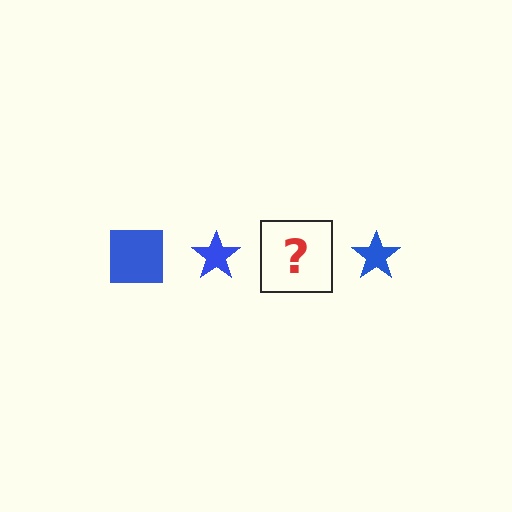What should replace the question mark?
The question mark should be replaced with a blue square.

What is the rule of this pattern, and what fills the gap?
The rule is that the pattern cycles through square, star shapes in blue. The gap should be filled with a blue square.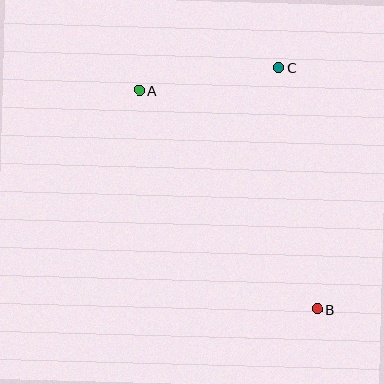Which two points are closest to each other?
Points A and C are closest to each other.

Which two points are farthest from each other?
Points A and B are farthest from each other.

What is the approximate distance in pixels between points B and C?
The distance between B and C is approximately 244 pixels.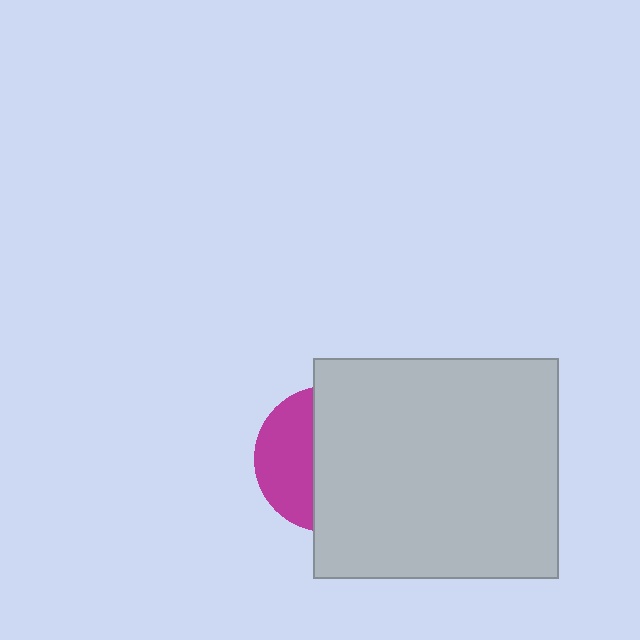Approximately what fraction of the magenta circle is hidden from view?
Roughly 62% of the magenta circle is hidden behind the light gray rectangle.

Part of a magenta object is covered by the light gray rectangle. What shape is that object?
It is a circle.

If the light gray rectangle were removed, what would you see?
You would see the complete magenta circle.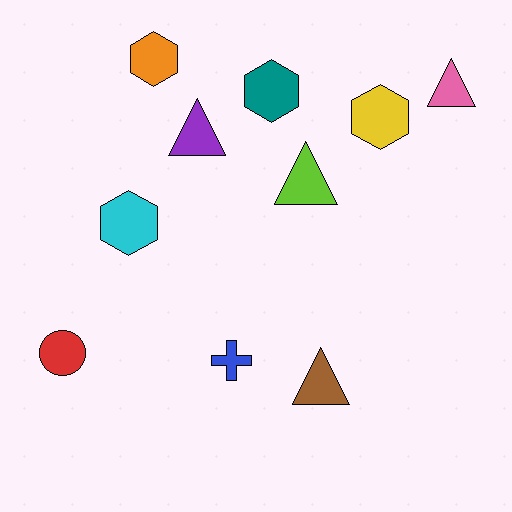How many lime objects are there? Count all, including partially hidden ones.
There is 1 lime object.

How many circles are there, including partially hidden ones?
There is 1 circle.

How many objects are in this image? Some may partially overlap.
There are 10 objects.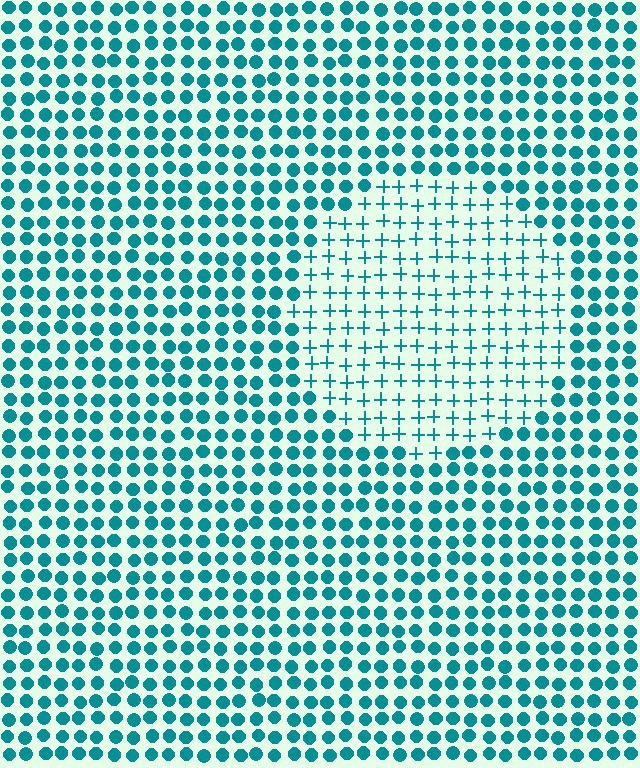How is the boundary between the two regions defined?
The boundary is defined by a change in element shape: plus signs inside vs. circles outside. All elements share the same color and spacing.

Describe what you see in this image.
The image is filled with small teal elements arranged in a uniform grid. A circle-shaped region contains plus signs, while the surrounding area contains circles. The boundary is defined purely by the change in element shape.